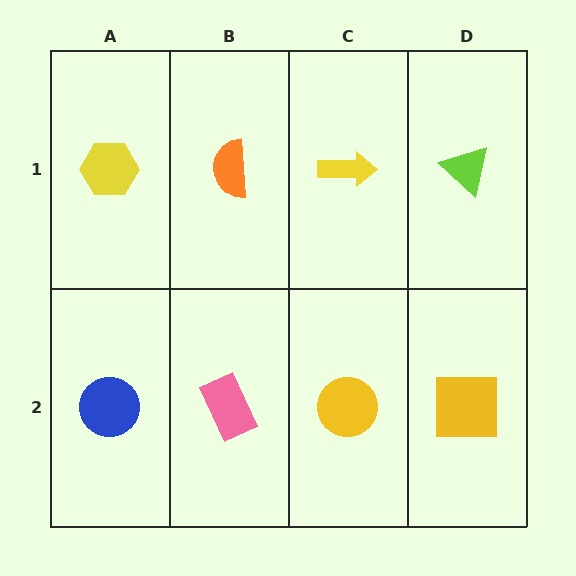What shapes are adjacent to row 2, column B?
An orange semicircle (row 1, column B), a blue circle (row 2, column A), a yellow circle (row 2, column C).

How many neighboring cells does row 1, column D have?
2.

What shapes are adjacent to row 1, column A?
A blue circle (row 2, column A), an orange semicircle (row 1, column B).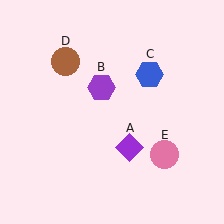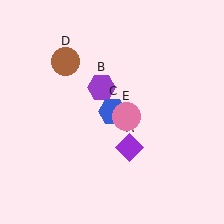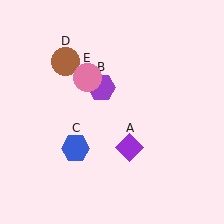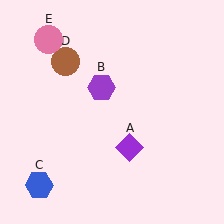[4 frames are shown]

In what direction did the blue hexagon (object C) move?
The blue hexagon (object C) moved down and to the left.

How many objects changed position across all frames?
2 objects changed position: blue hexagon (object C), pink circle (object E).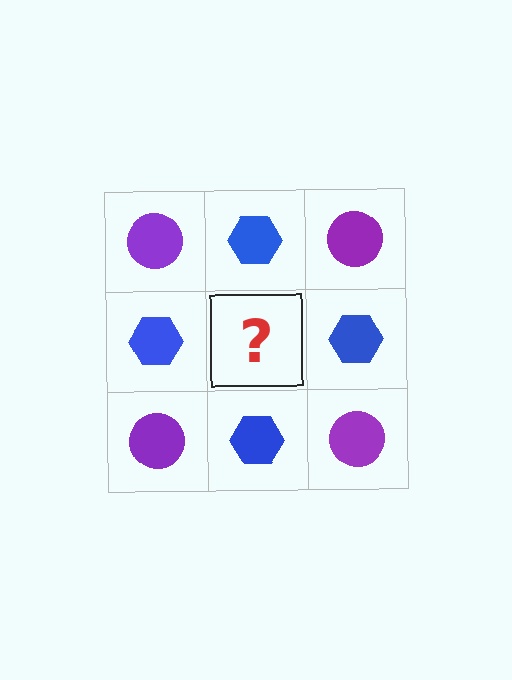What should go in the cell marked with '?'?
The missing cell should contain a purple circle.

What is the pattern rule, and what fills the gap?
The rule is that it alternates purple circle and blue hexagon in a checkerboard pattern. The gap should be filled with a purple circle.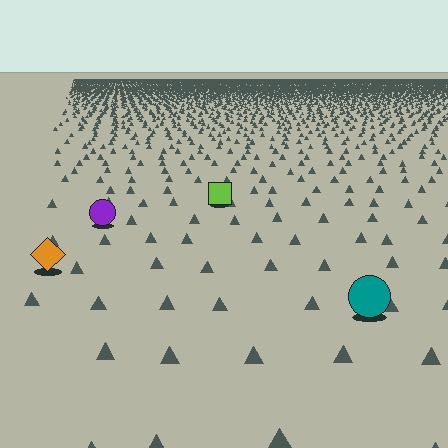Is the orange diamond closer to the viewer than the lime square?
Yes. The orange diamond is closer — you can tell from the texture gradient: the ground texture is coarser near it.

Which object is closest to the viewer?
The teal circle is closest. The texture marks near it are larger and more spread out.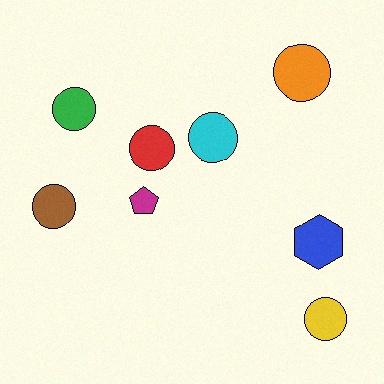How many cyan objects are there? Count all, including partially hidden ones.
There is 1 cyan object.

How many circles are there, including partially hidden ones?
There are 6 circles.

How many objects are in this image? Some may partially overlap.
There are 8 objects.